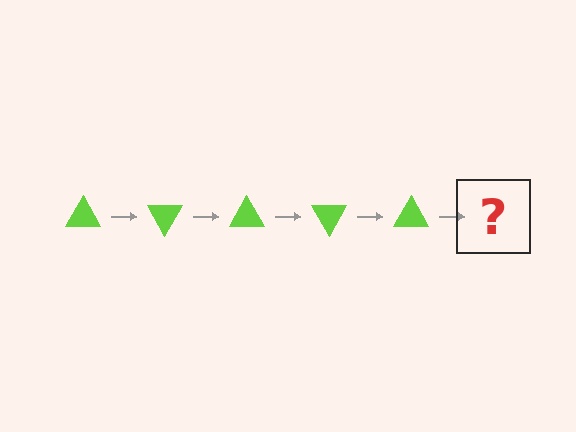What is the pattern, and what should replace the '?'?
The pattern is that the triangle rotates 60 degrees each step. The '?' should be a lime triangle rotated 300 degrees.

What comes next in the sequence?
The next element should be a lime triangle rotated 300 degrees.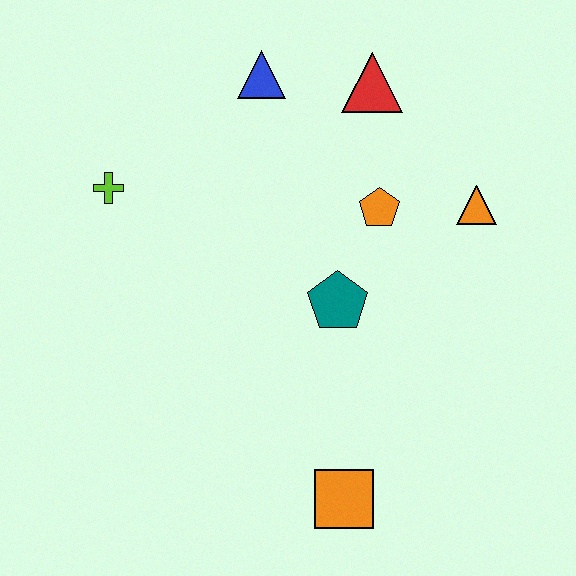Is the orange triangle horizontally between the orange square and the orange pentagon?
No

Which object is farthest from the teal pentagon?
The lime cross is farthest from the teal pentagon.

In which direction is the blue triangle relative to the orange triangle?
The blue triangle is to the left of the orange triangle.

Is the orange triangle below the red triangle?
Yes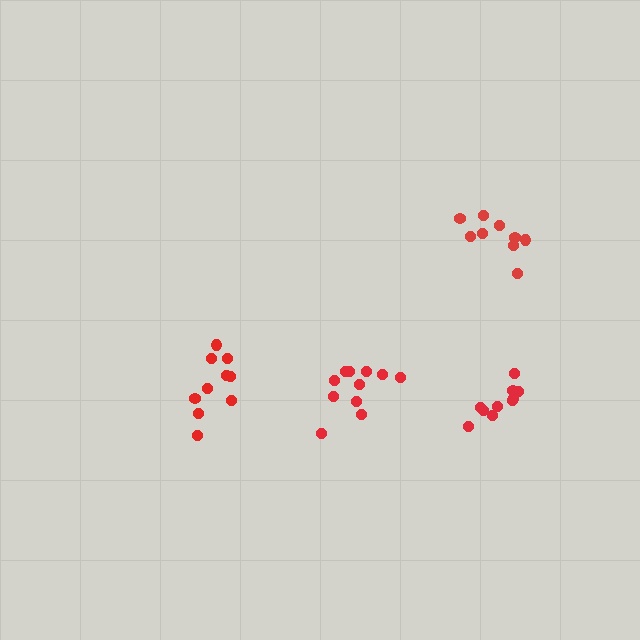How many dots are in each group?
Group 1: 10 dots, Group 2: 11 dots, Group 3: 9 dots, Group 4: 10 dots (40 total).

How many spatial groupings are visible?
There are 4 spatial groupings.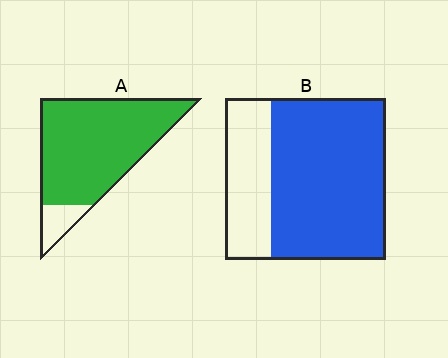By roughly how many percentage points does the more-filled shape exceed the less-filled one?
By roughly 15 percentage points (A over B).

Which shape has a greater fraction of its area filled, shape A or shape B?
Shape A.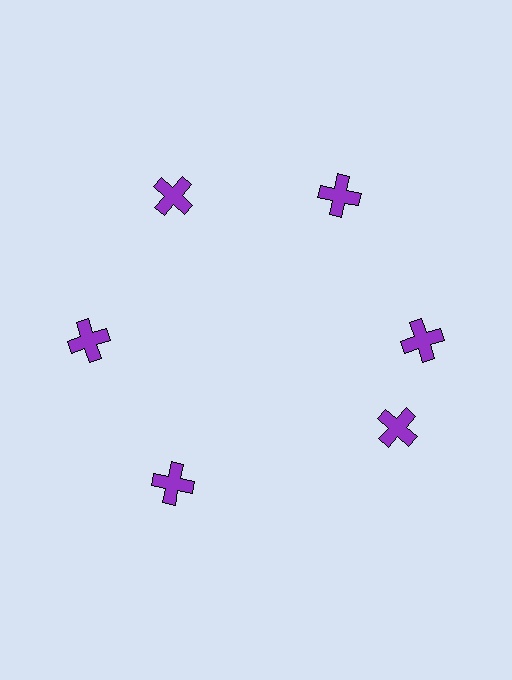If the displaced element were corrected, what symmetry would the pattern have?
It would have 6-fold rotational symmetry — the pattern would map onto itself every 60 degrees.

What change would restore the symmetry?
The symmetry would be restored by rotating it back into even spacing with its neighbors so that all 6 crosses sit at equal angles and equal distance from the center.